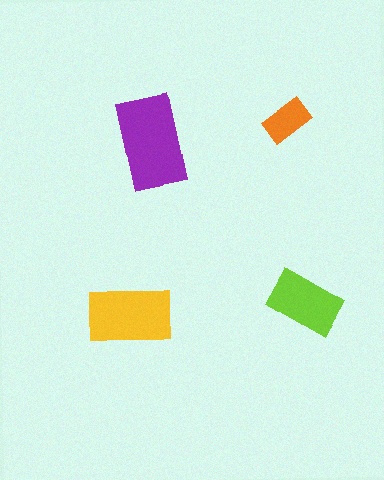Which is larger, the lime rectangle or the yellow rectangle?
The yellow one.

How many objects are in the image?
There are 4 objects in the image.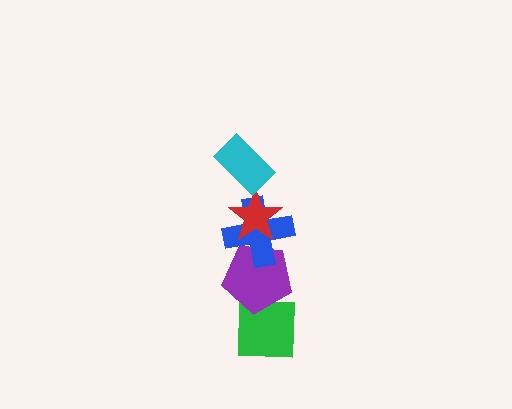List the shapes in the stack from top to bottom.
From top to bottom: the cyan rectangle, the red star, the blue cross, the purple pentagon, the green square.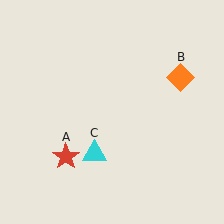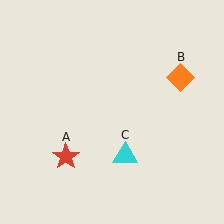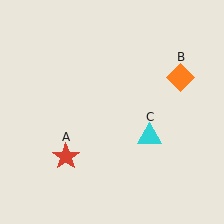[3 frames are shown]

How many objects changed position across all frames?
1 object changed position: cyan triangle (object C).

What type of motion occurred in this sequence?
The cyan triangle (object C) rotated counterclockwise around the center of the scene.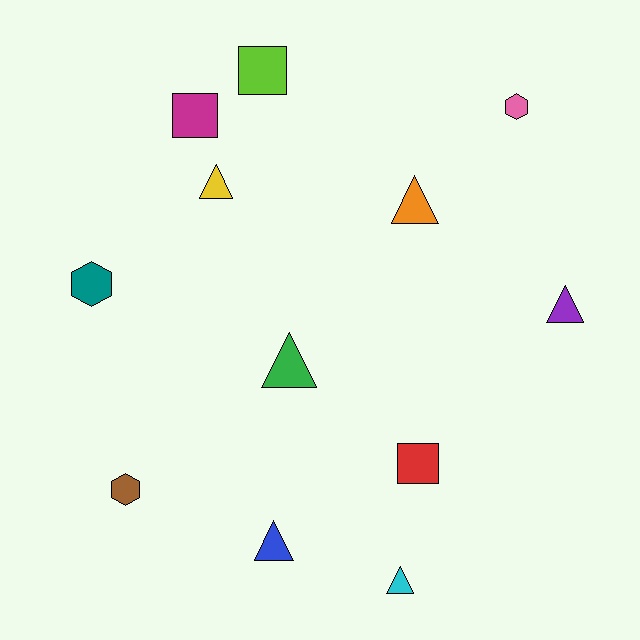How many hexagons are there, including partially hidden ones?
There are 3 hexagons.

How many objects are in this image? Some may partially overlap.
There are 12 objects.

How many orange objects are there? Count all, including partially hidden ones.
There is 1 orange object.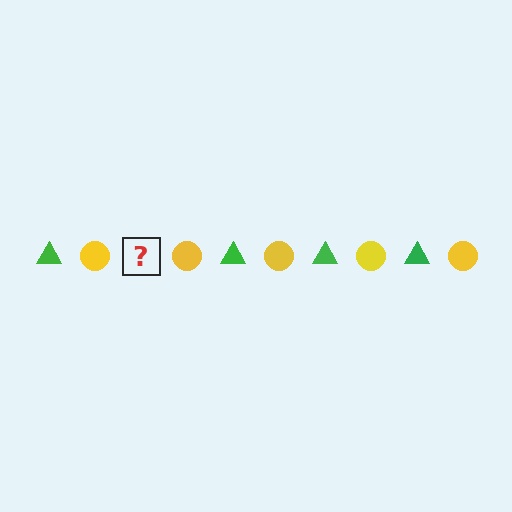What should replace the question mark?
The question mark should be replaced with a green triangle.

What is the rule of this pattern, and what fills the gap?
The rule is that the pattern alternates between green triangle and yellow circle. The gap should be filled with a green triangle.